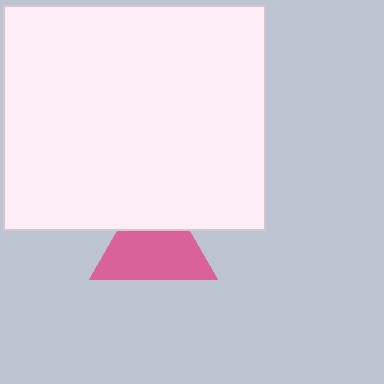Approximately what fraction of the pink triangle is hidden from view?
Roughly 33% of the pink triangle is hidden behind the white rectangle.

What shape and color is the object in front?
The object in front is a white rectangle.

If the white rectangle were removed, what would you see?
You would see the complete pink triangle.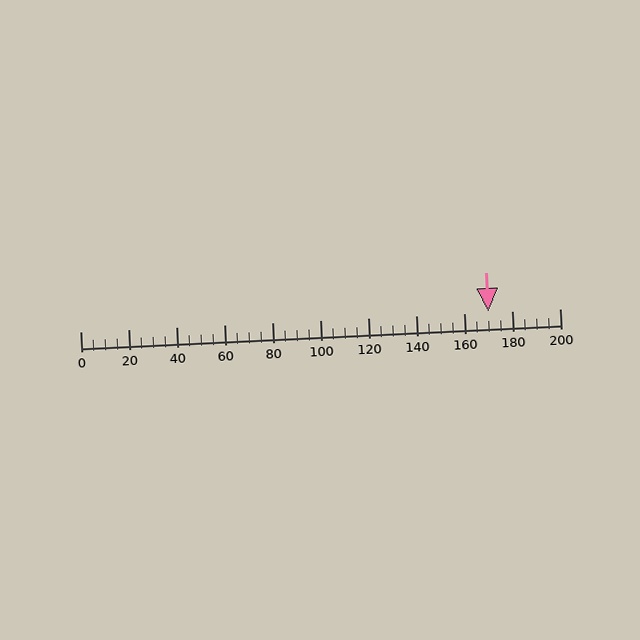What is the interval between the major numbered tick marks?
The major tick marks are spaced 20 units apart.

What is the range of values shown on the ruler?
The ruler shows values from 0 to 200.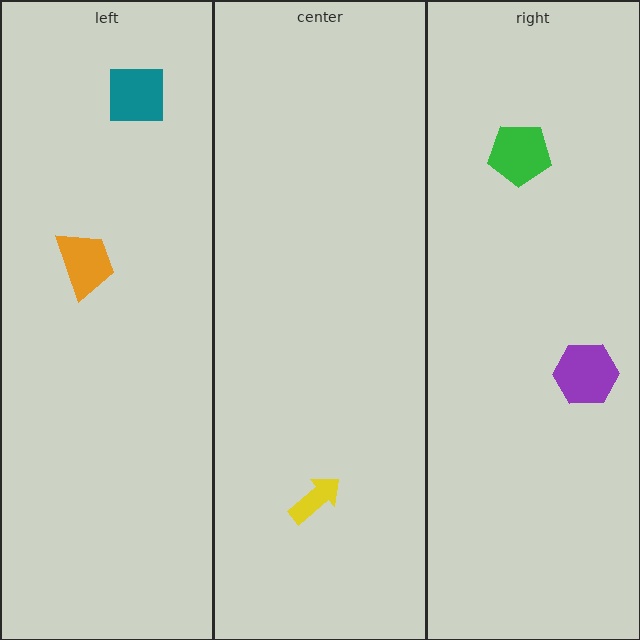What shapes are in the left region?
The orange trapezoid, the teal square.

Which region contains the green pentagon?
The right region.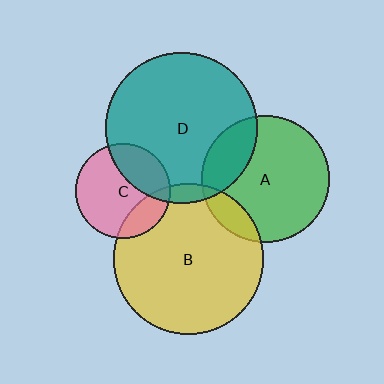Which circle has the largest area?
Circle D (teal).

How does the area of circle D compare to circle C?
Approximately 2.5 times.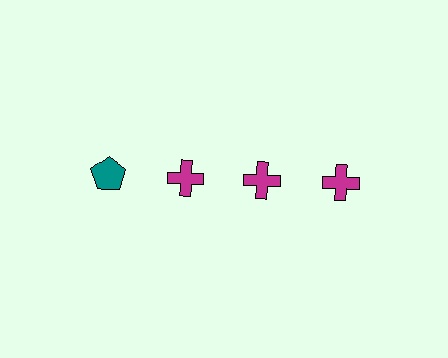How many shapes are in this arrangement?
There are 4 shapes arranged in a grid pattern.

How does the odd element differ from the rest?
It differs in both color (teal instead of magenta) and shape (pentagon instead of cross).